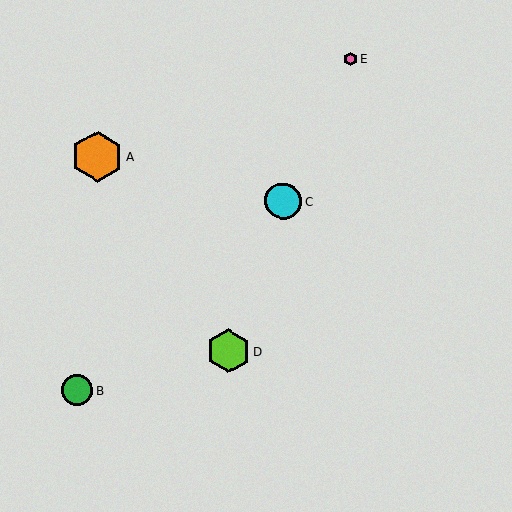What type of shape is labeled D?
Shape D is a lime hexagon.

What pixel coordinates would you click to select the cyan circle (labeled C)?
Click at (283, 201) to select the cyan circle C.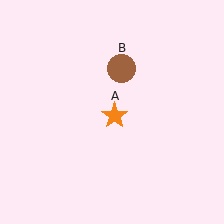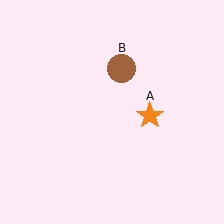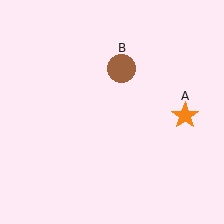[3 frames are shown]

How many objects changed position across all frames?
1 object changed position: orange star (object A).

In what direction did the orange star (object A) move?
The orange star (object A) moved right.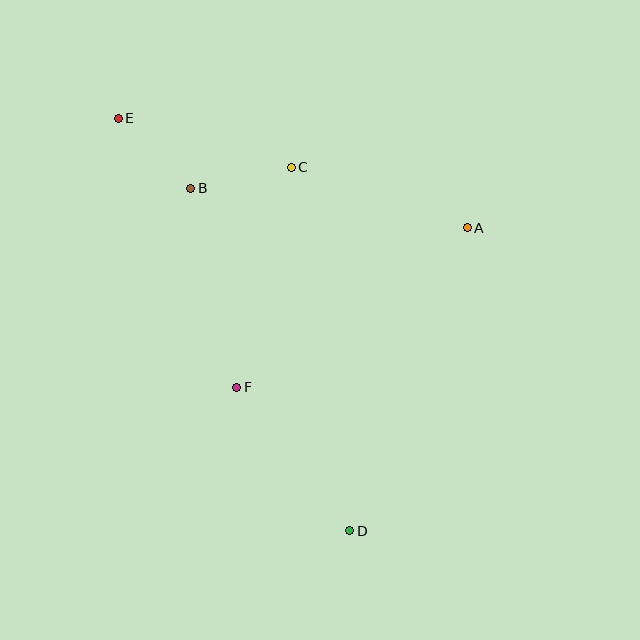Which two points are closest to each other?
Points B and E are closest to each other.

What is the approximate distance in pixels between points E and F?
The distance between E and F is approximately 294 pixels.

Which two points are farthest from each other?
Points D and E are farthest from each other.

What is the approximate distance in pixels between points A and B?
The distance between A and B is approximately 279 pixels.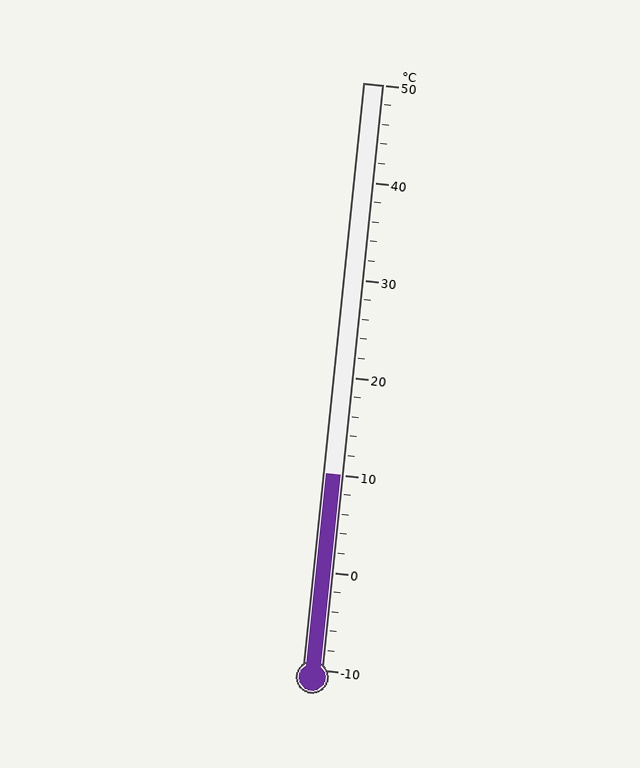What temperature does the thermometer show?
The thermometer shows approximately 10°C.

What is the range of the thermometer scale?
The thermometer scale ranges from -10°C to 50°C.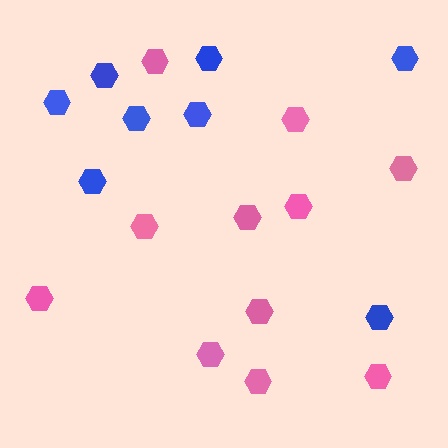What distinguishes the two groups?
There are 2 groups: one group of pink hexagons (11) and one group of blue hexagons (8).